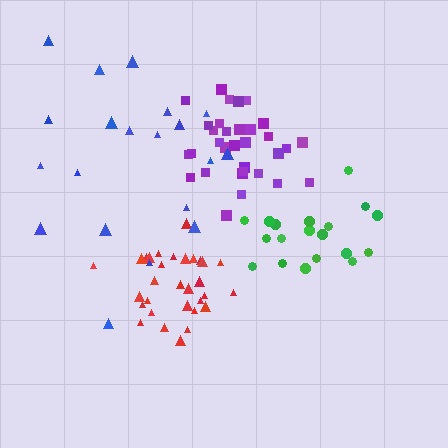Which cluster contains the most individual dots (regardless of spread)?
Red (32).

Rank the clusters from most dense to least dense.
purple, red, green, blue.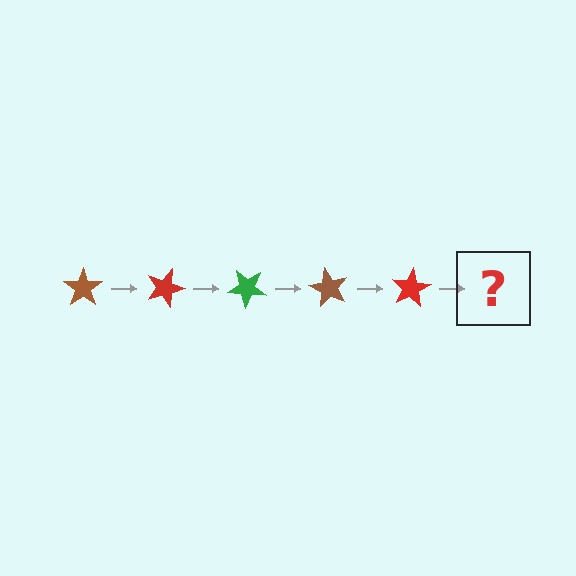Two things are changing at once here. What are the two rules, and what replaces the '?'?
The two rules are that it rotates 20 degrees each step and the color cycles through brown, red, and green. The '?' should be a green star, rotated 100 degrees from the start.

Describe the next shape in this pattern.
It should be a green star, rotated 100 degrees from the start.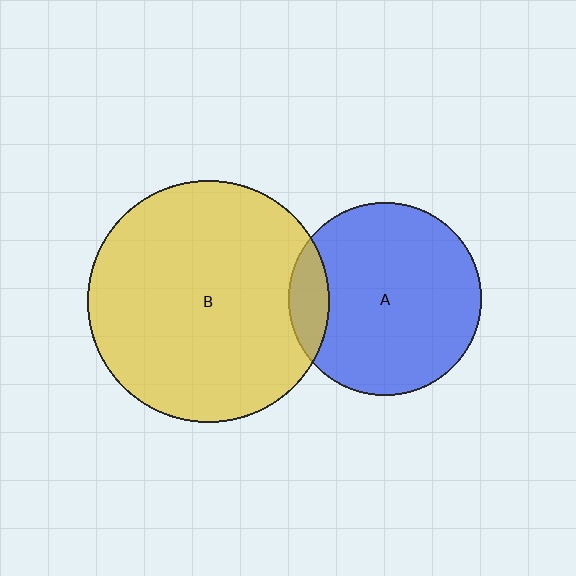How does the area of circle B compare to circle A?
Approximately 1.6 times.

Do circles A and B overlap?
Yes.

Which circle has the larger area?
Circle B (yellow).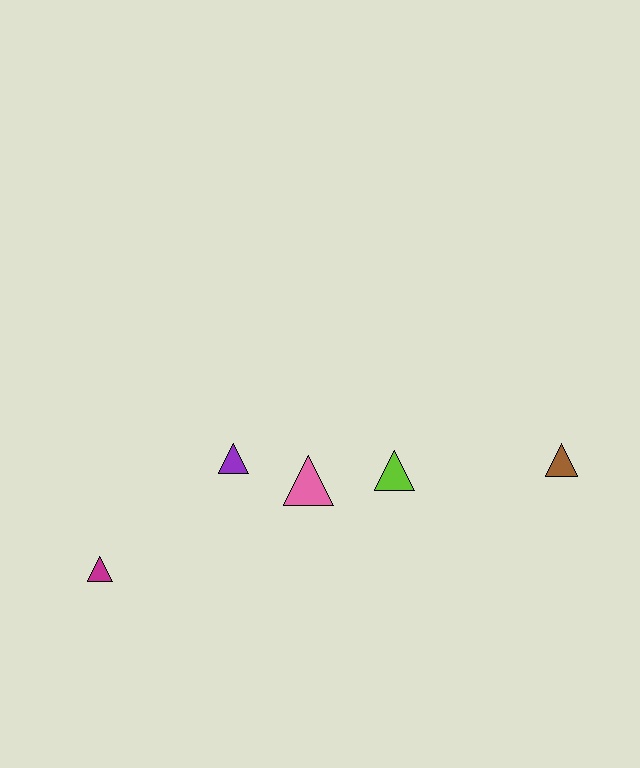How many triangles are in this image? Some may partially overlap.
There are 5 triangles.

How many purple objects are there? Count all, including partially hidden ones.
There is 1 purple object.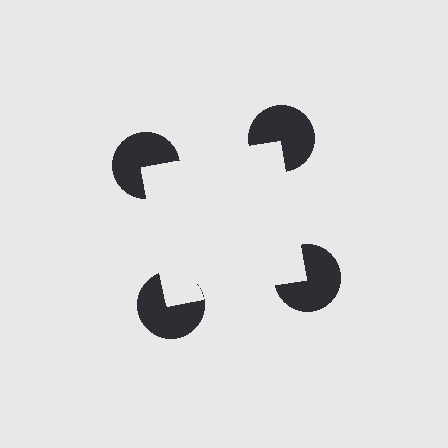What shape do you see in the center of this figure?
An illusory square — its edges are inferred from the aligned wedge cuts in the pac-man discs, not physically drawn.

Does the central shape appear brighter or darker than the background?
It typically appears slightly brighter than the background, even though no actual brightness change is drawn.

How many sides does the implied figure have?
4 sides.